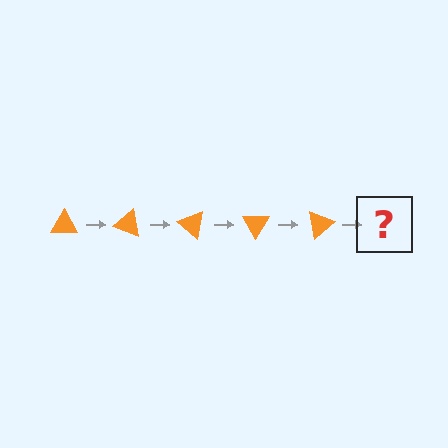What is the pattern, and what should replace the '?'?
The pattern is that the triangle rotates 20 degrees each step. The '?' should be an orange triangle rotated 100 degrees.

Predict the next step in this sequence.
The next step is an orange triangle rotated 100 degrees.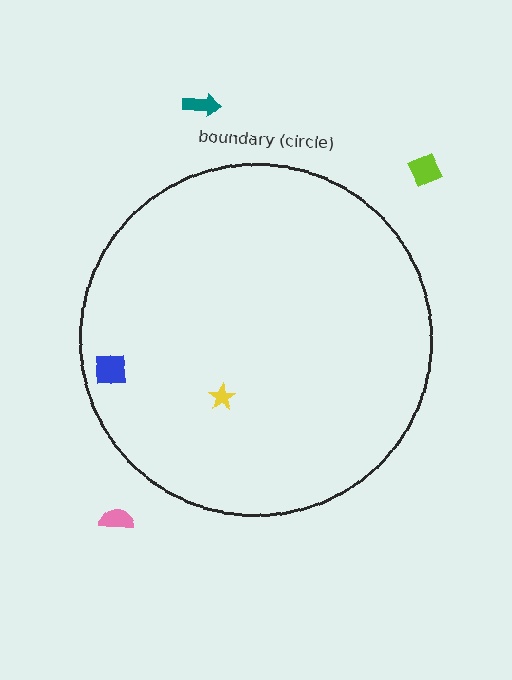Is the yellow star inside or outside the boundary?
Inside.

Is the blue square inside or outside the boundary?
Inside.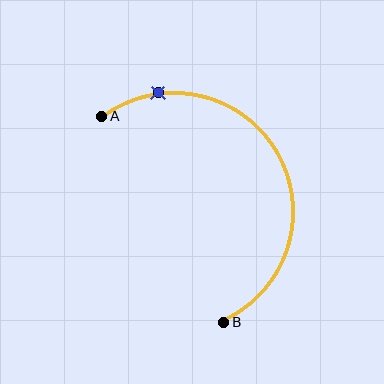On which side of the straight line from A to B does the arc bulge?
The arc bulges to the right of the straight line connecting A and B.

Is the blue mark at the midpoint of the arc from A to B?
No. The blue mark lies on the arc but is closer to endpoint A. The arc midpoint would be at the point on the curve equidistant along the arc from both A and B.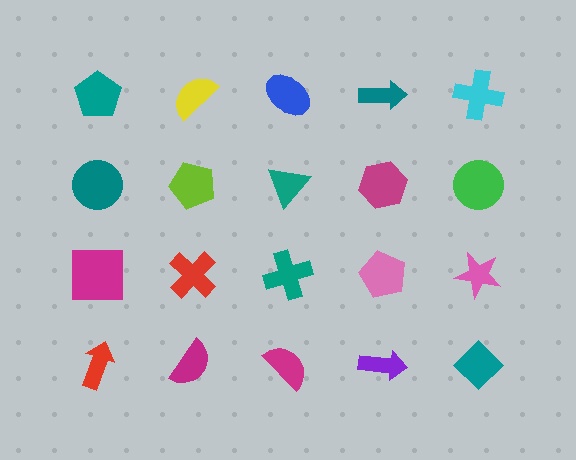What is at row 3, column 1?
A magenta square.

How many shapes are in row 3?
5 shapes.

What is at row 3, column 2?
A red cross.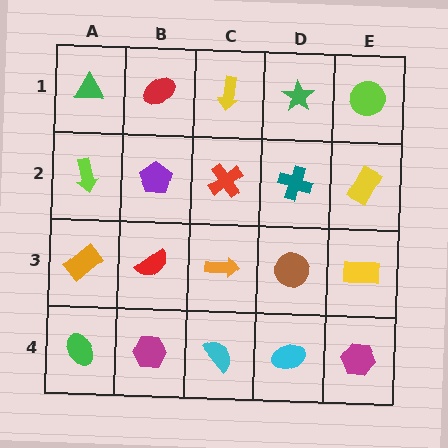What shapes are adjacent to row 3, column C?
A red cross (row 2, column C), a cyan semicircle (row 4, column C), a red semicircle (row 3, column B), a brown circle (row 3, column D).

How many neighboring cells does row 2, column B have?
4.